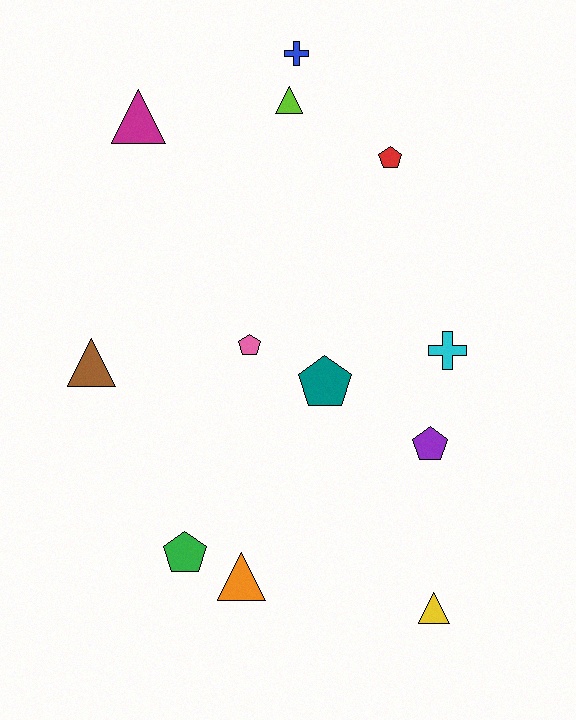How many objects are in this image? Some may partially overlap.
There are 12 objects.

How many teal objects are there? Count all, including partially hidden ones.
There is 1 teal object.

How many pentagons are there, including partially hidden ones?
There are 5 pentagons.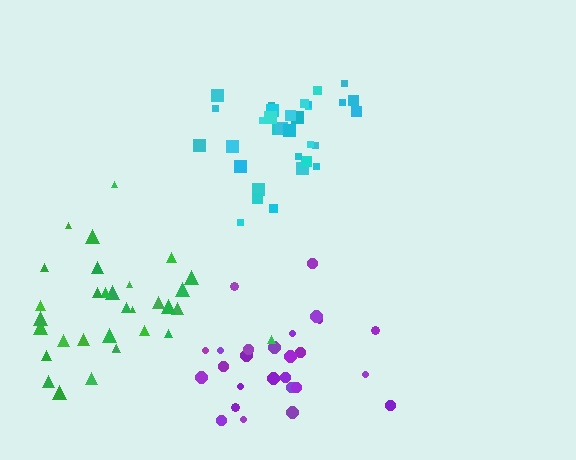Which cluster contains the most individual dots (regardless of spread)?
Green (32).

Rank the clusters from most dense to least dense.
cyan, purple, green.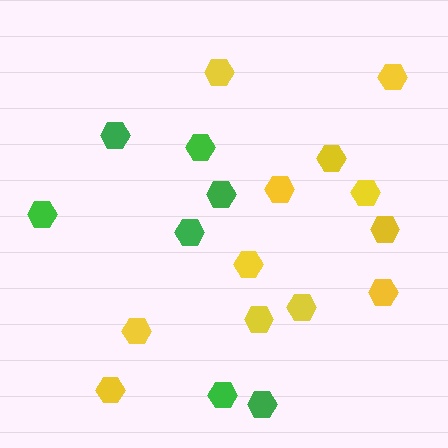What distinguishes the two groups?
There are 2 groups: one group of yellow hexagons (12) and one group of green hexagons (7).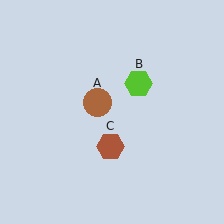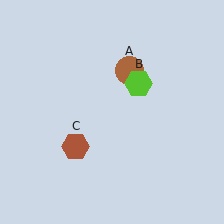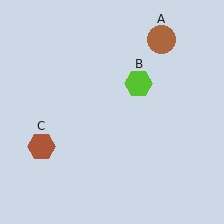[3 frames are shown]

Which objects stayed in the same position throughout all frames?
Lime hexagon (object B) remained stationary.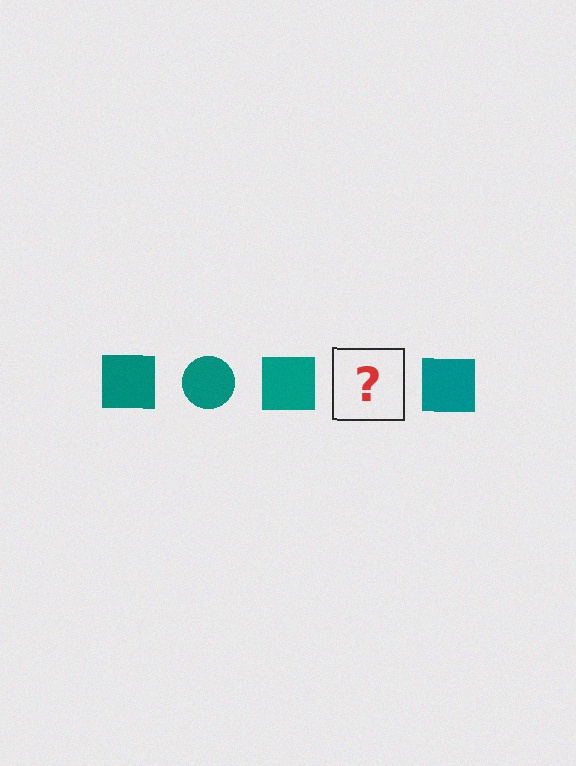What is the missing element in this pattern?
The missing element is a teal circle.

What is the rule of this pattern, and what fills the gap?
The rule is that the pattern cycles through square, circle shapes in teal. The gap should be filled with a teal circle.